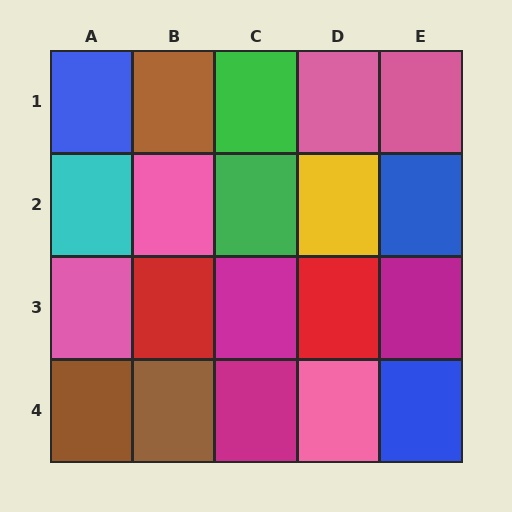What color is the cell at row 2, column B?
Pink.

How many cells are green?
2 cells are green.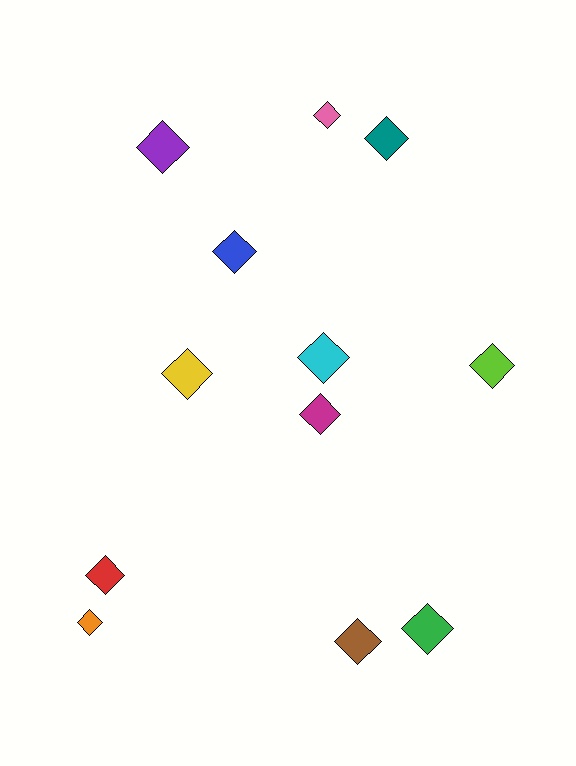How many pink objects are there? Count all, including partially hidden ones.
There is 1 pink object.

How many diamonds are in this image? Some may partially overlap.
There are 12 diamonds.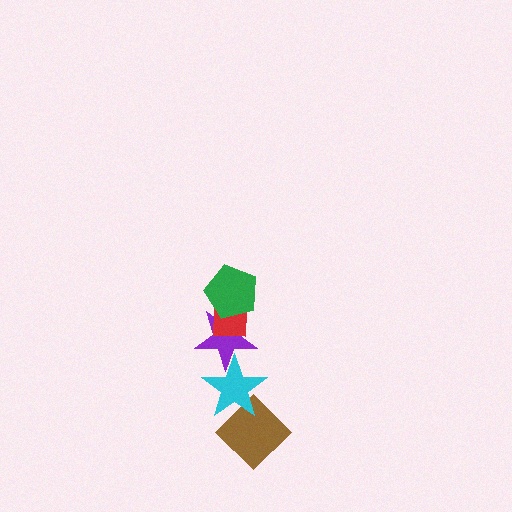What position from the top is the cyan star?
The cyan star is 4th from the top.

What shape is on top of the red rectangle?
The green pentagon is on top of the red rectangle.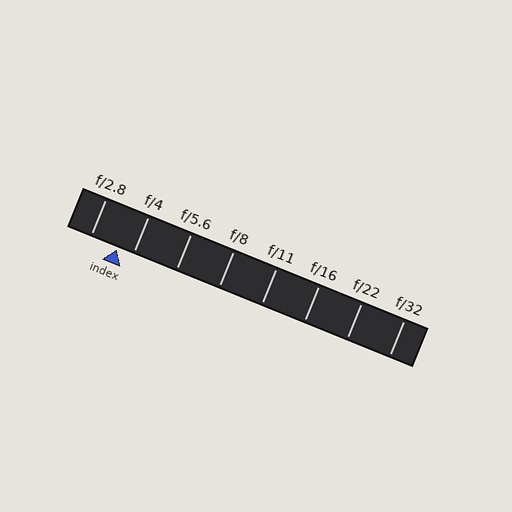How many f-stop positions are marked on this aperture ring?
There are 8 f-stop positions marked.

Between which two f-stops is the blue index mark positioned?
The index mark is between f/2.8 and f/4.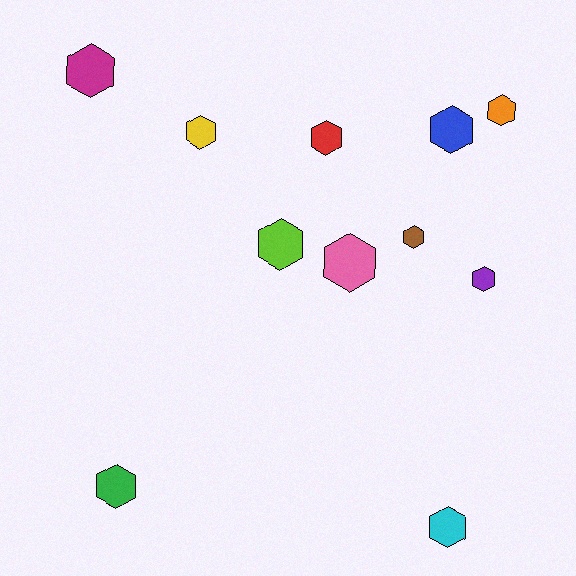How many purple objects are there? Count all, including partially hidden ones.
There is 1 purple object.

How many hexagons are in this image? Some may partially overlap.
There are 11 hexagons.